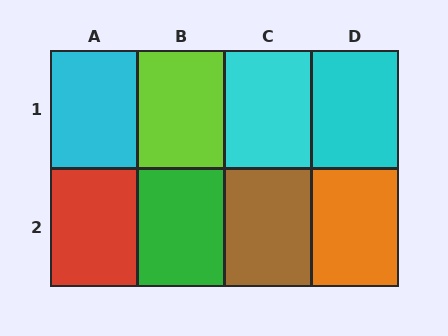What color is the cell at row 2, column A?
Red.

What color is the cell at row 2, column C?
Brown.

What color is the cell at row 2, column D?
Orange.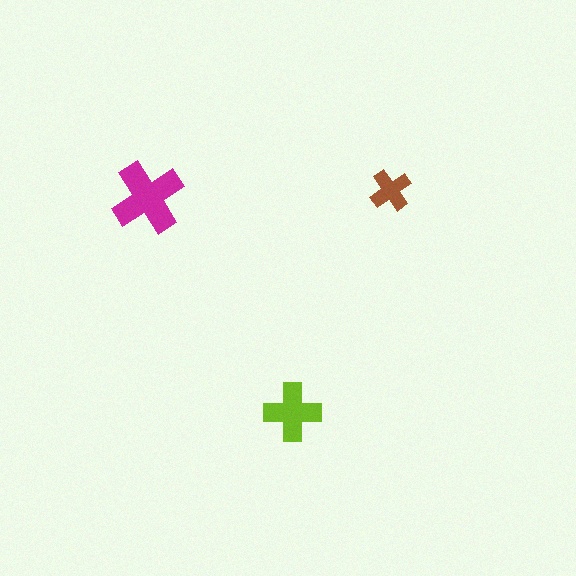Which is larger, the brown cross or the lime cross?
The lime one.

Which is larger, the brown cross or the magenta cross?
The magenta one.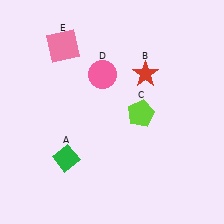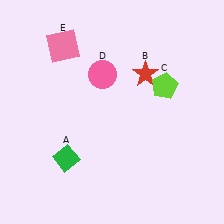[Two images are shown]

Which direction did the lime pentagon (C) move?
The lime pentagon (C) moved up.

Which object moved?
The lime pentagon (C) moved up.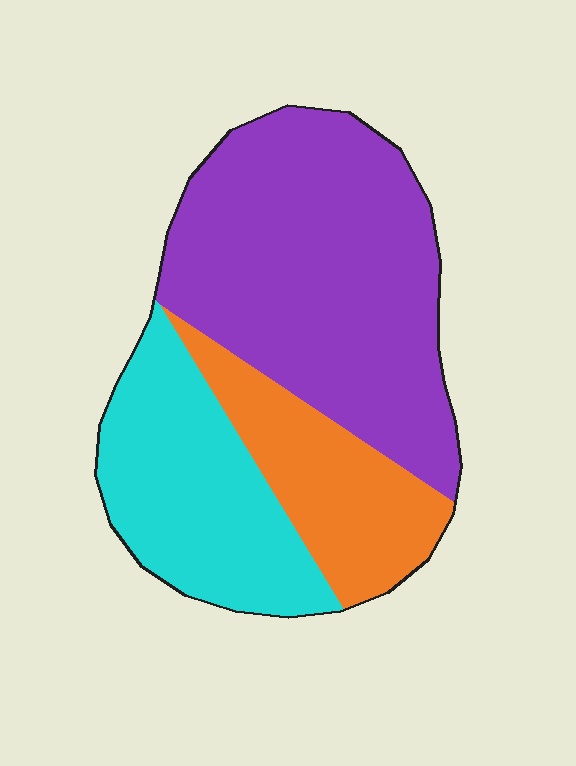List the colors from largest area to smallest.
From largest to smallest: purple, cyan, orange.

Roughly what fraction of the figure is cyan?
Cyan covers 28% of the figure.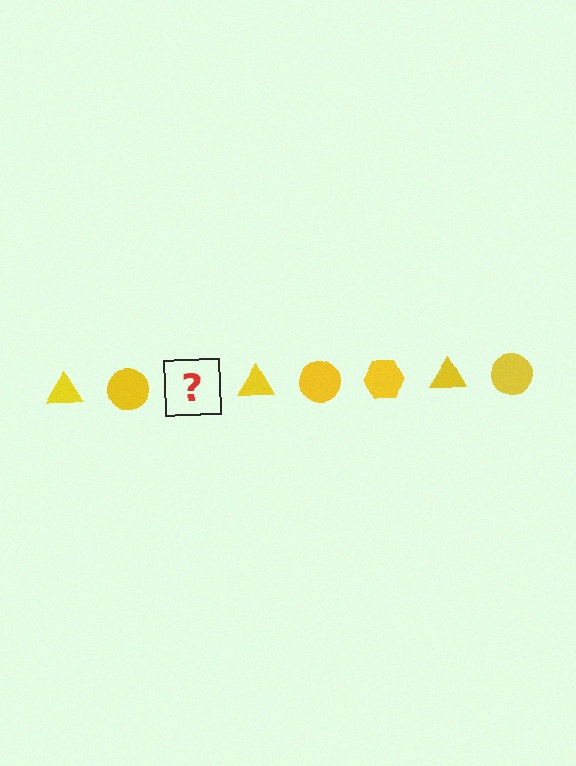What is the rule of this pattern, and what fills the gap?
The rule is that the pattern cycles through triangle, circle, hexagon shapes in yellow. The gap should be filled with a yellow hexagon.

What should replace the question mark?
The question mark should be replaced with a yellow hexagon.